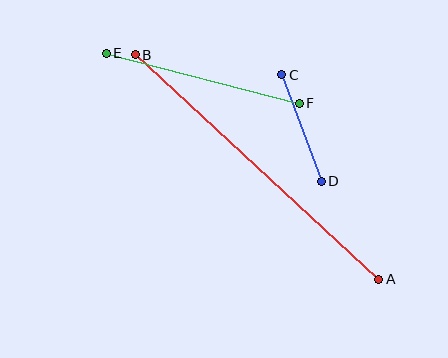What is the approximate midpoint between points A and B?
The midpoint is at approximately (257, 167) pixels.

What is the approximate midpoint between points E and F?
The midpoint is at approximately (203, 78) pixels.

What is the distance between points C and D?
The distance is approximately 114 pixels.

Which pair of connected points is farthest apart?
Points A and B are farthest apart.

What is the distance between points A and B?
The distance is approximately 331 pixels.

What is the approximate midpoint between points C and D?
The midpoint is at approximately (302, 128) pixels.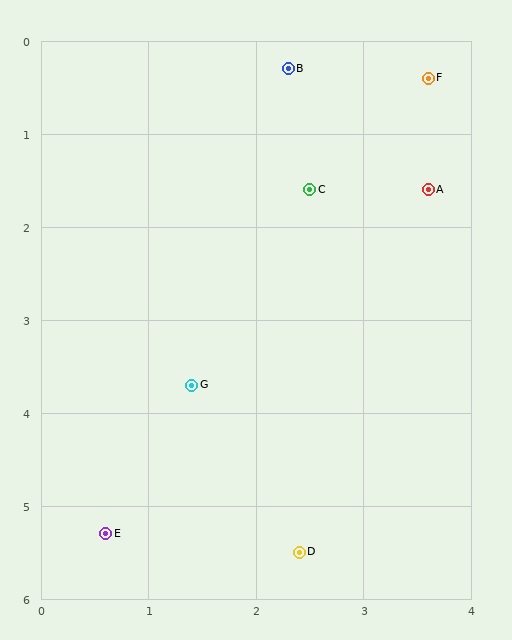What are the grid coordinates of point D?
Point D is at approximately (2.4, 5.5).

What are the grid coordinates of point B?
Point B is at approximately (2.3, 0.3).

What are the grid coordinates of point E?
Point E is at approximately (0.6, 5.3).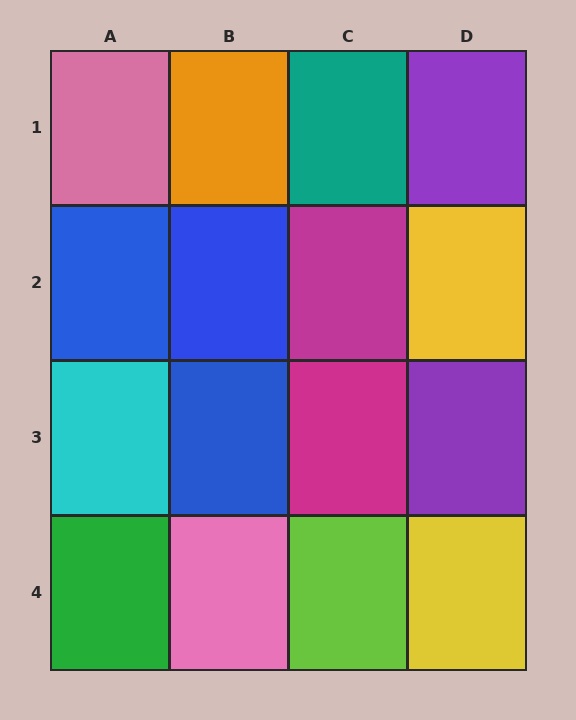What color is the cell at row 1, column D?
Purple.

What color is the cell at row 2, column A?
Blue.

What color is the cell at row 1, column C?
Teal.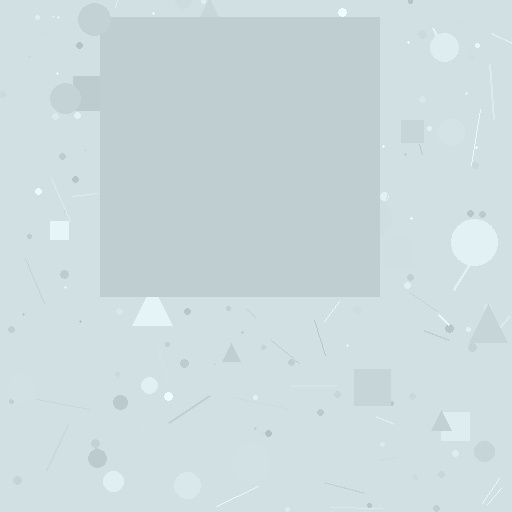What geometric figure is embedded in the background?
A square is embedded in the background.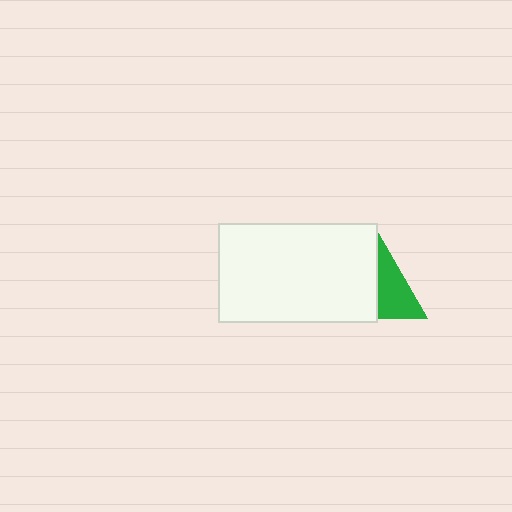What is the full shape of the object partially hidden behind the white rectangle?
The partially hidden object is a green triangle.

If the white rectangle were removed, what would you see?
You would see the complete green triangle.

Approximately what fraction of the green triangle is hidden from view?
Roughly 55% of the green triangle is hidden behind the white rectangle.